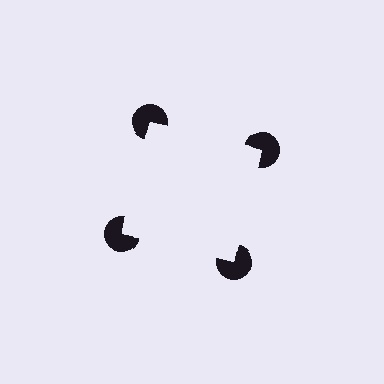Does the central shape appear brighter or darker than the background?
It typically appears slightly brighter than the background, even though no actual brightness change is drawn.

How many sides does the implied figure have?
4 sides.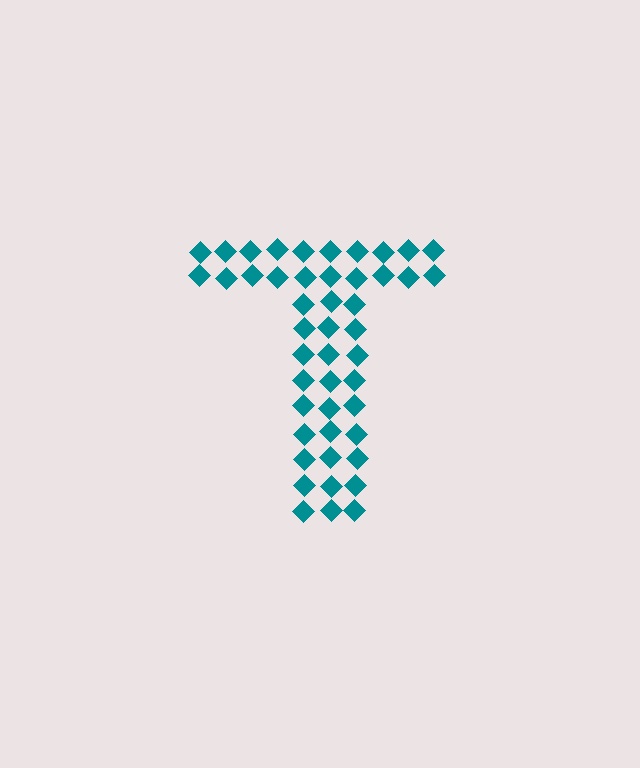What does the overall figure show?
The overall figure shows the letter T.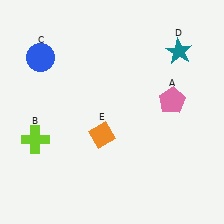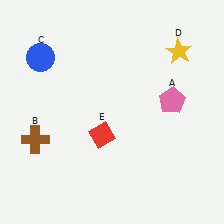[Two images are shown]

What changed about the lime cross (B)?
In Image 1, B is lime. In Image 2, it changed to brown.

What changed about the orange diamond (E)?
In Image 1, E is orange. In Image 2, it changed to red.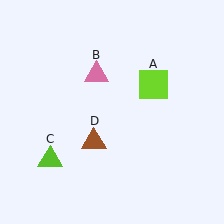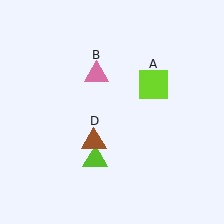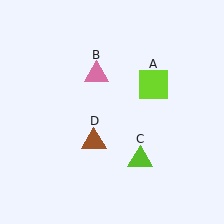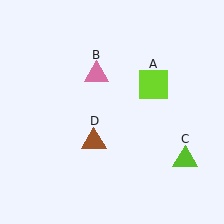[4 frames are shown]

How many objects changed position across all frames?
1 object changed position: lime triangle (object C).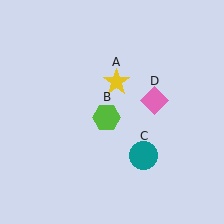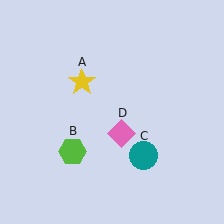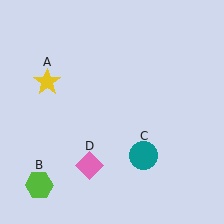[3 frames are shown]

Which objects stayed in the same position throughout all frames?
Teal circle (object C) remained stationary.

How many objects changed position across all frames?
3 objects changed position: yellow star (object A), lime hexagon (object B), pink diamond (object D).